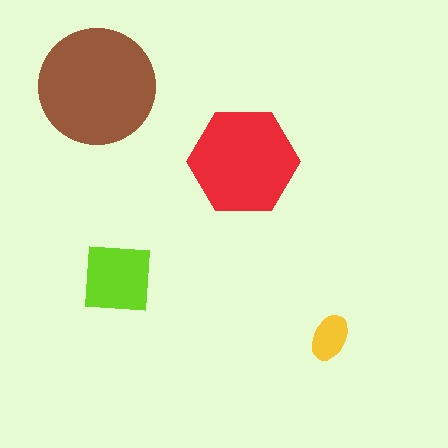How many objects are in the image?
There are 4 objects in the image.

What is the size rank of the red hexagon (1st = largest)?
2nd.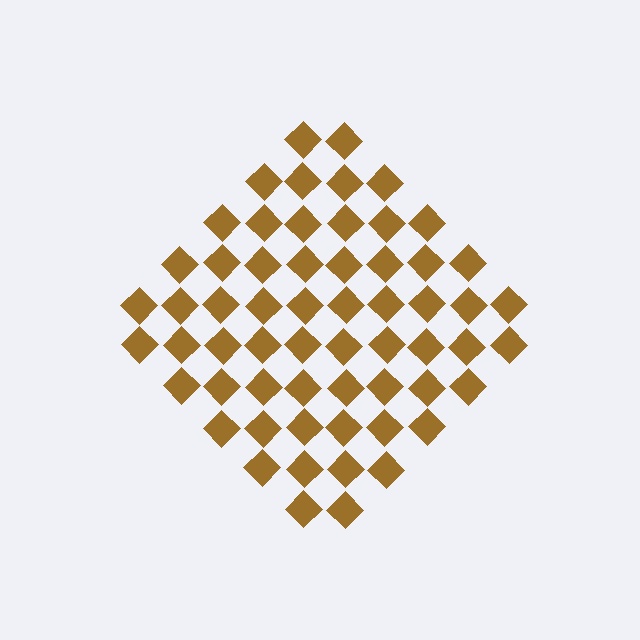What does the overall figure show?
The overall figure shows a diamond.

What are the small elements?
The small elements are diamonds.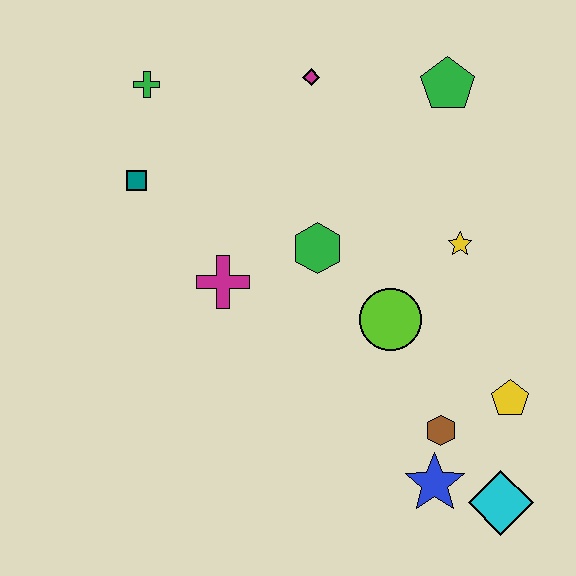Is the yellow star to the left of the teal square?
No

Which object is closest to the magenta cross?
The green hexagon is closest to the magenta cross.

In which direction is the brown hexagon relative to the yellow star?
The brown hexagon is below the yellow star.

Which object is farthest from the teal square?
The cyan diamond is farthest from the teal square.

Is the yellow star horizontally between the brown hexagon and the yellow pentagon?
Yes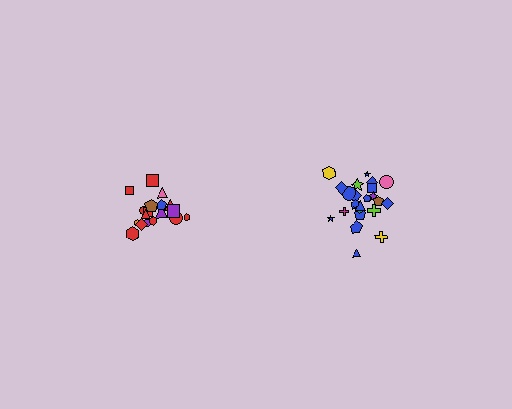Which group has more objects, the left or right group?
The right group.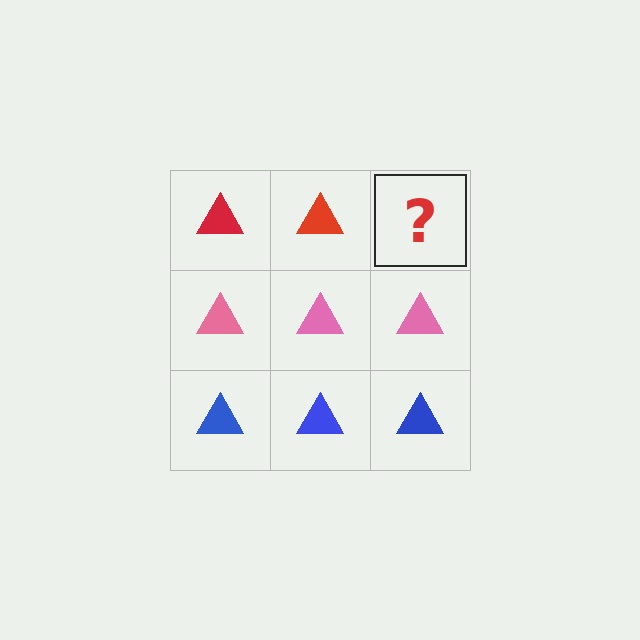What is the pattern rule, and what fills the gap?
The rule is that each row has a consistent color. The gap should be filled with a red triangle.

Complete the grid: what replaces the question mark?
The question mark should be replaced with a red triangle.